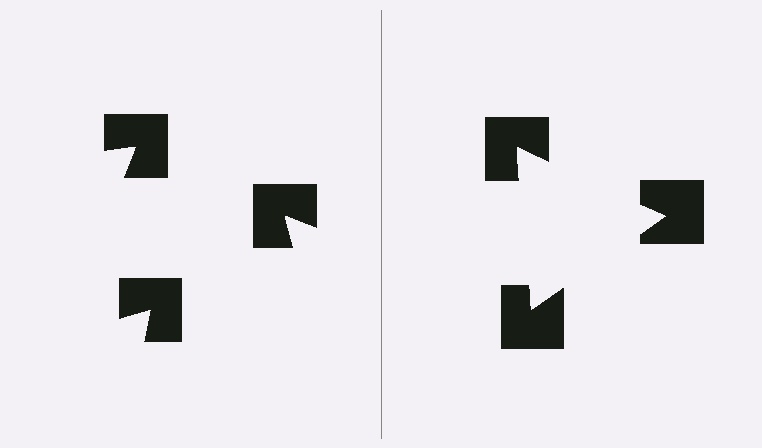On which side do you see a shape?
An illusory triangle appears on the right side. On the left side the wedge cuts are rotated, so no coherent shape forms.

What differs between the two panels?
The notched squares are positioned identically on both sides; only the wedge orientations differ. On the right they align to a triangle; on the left they are misaligned.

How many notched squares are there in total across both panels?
6 — 3 on each side.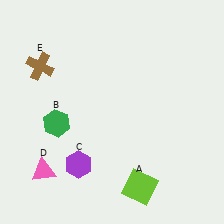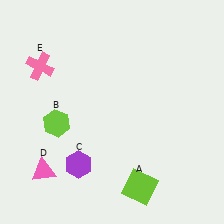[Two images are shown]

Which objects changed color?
B changed from green to lime. E changed from brown to pink.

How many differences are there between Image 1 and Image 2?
There are 2 differences between the two images.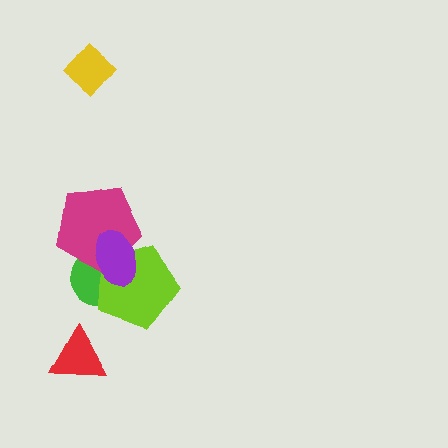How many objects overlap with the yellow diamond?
0 objects overlap with the yellow diamond.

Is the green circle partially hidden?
Yes, it is partially covered by another shape.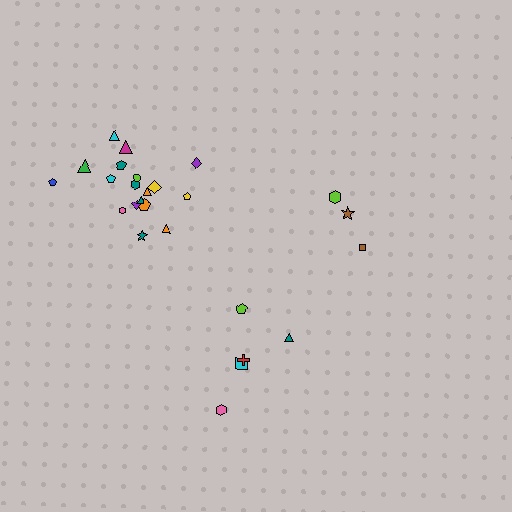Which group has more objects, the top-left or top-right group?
The top-left group.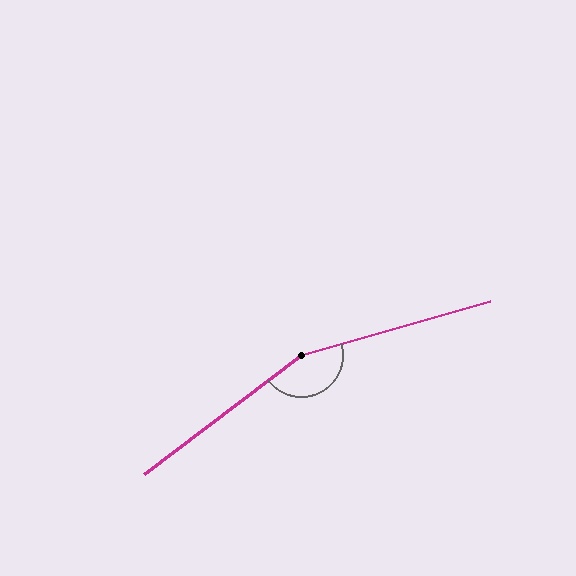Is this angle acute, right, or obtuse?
It is obtuse.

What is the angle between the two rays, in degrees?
Approximately 159 degrees.